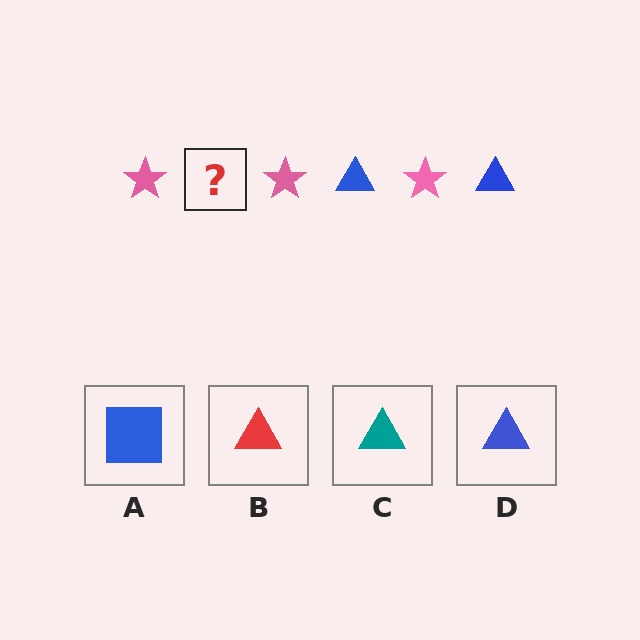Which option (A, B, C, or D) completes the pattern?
D.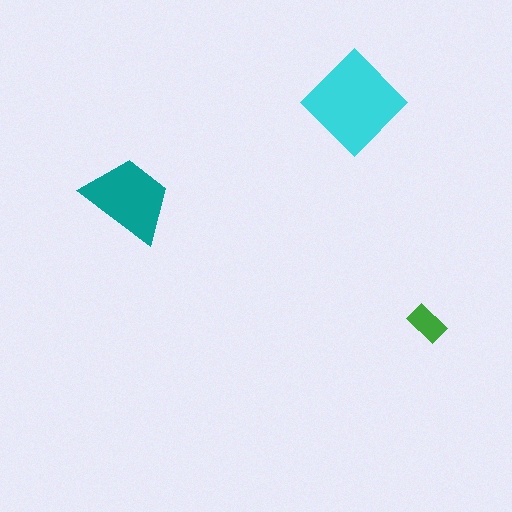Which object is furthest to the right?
The green rectangle is rightmost.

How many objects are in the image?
There are 3 objects in the image.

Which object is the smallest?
The green rectangle.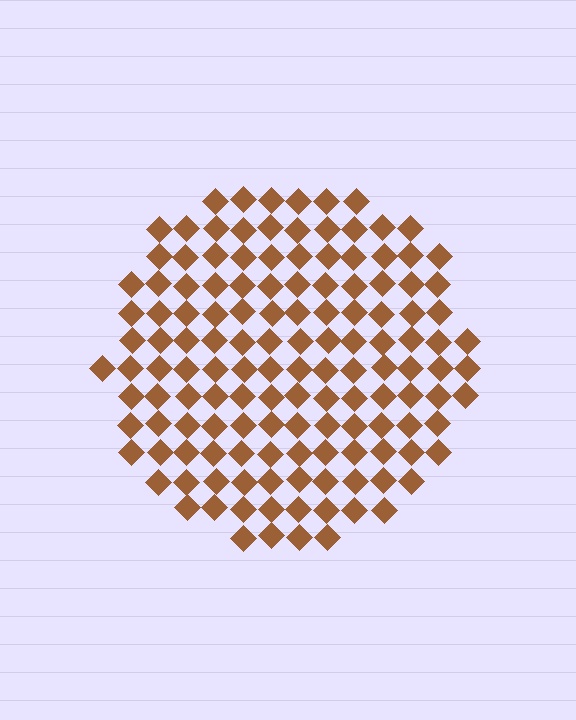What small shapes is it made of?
It is made of small diamonds.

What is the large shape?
The large shape is a circle.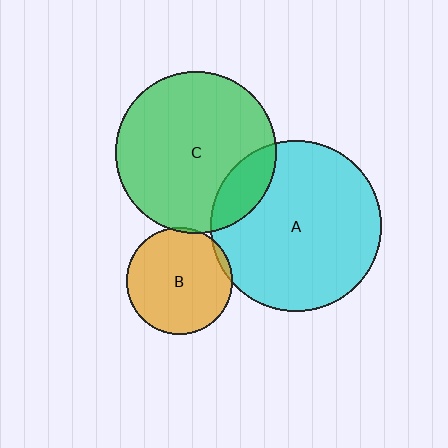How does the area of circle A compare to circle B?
Approximately 2.6 times.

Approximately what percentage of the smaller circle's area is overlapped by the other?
Approximately 5%.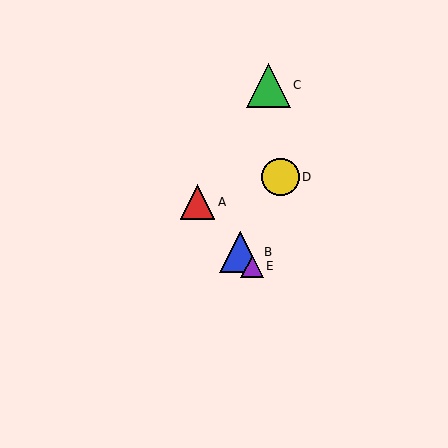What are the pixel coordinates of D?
Object D is at (280, 177).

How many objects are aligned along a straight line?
3 objects (A, B, E) are aligned along a straight line.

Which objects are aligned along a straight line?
Objects A, B, E are aligned along a straight line.